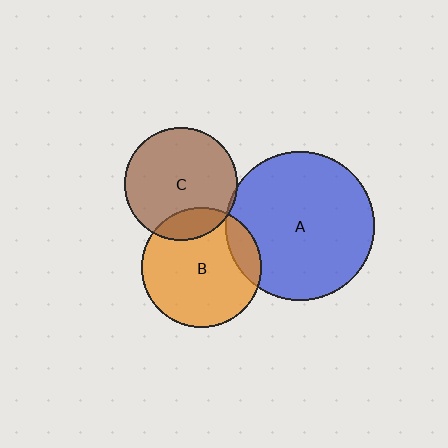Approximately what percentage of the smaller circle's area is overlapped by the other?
Approximately 5%.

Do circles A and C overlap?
Yes.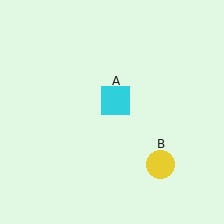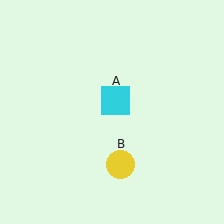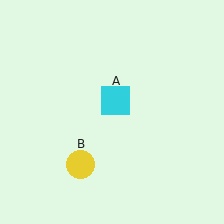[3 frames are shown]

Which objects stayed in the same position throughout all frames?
Cyan square (object A) remained stationary.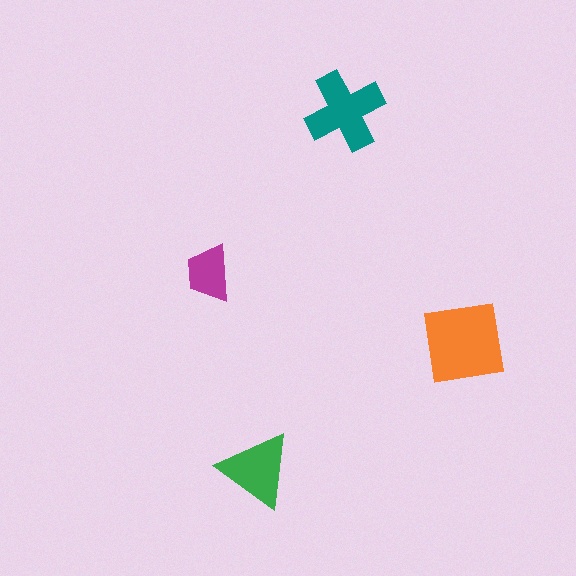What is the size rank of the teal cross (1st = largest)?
2nd.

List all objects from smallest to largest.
The magenta trapezoid, the green triangle, the teal cross, the orange square.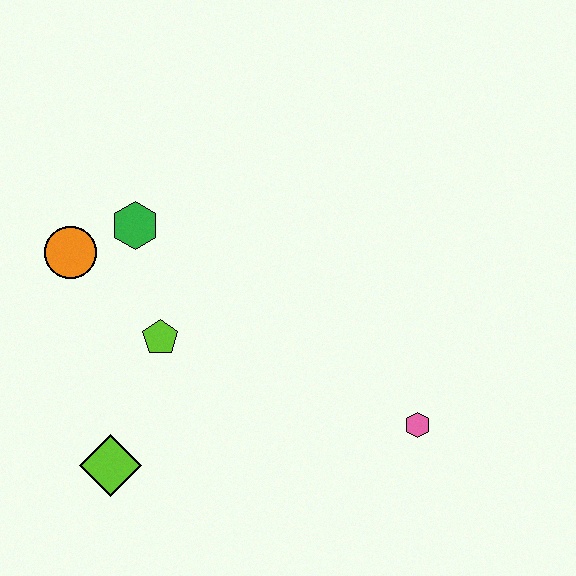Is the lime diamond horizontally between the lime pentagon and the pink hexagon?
No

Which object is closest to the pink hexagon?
The lime pentagon is closest to the pink hexagon.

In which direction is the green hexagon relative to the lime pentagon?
The green hexagon is above the lime pentagon.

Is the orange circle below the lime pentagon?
No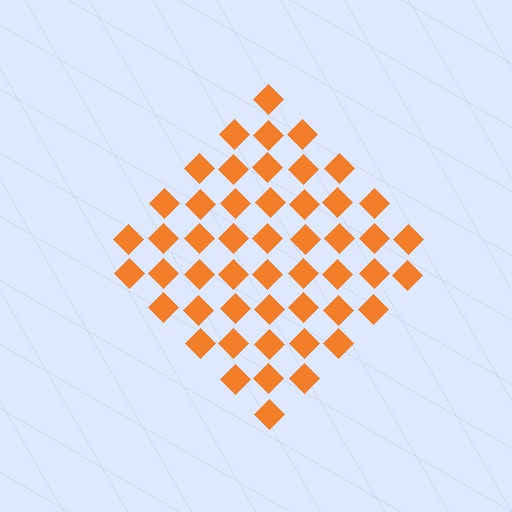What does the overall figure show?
The overall figure shows a diamond.